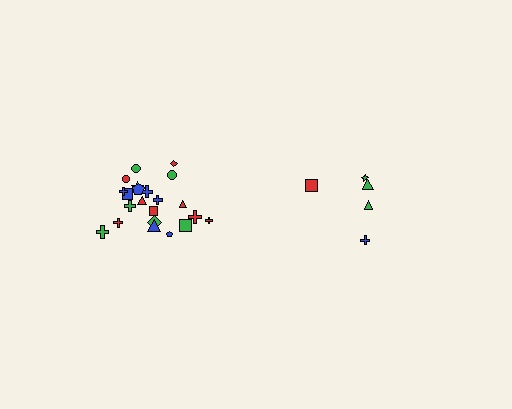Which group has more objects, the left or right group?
The left group.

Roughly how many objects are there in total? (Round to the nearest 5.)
Roughly 25 objects in total.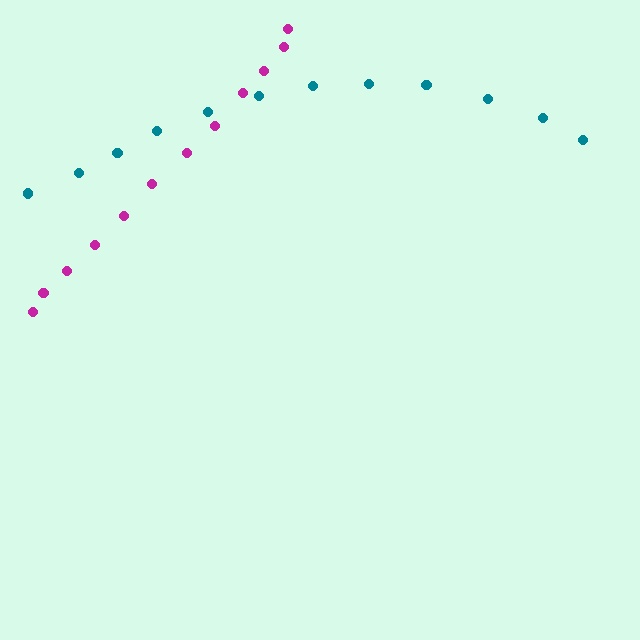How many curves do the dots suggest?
There are 2 distinct paths.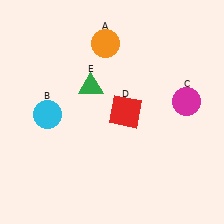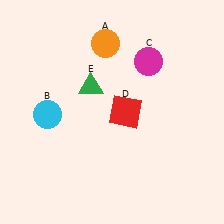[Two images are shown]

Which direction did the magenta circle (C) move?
The magenta circle (C) moved up.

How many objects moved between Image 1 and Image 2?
1 object moved between the two images.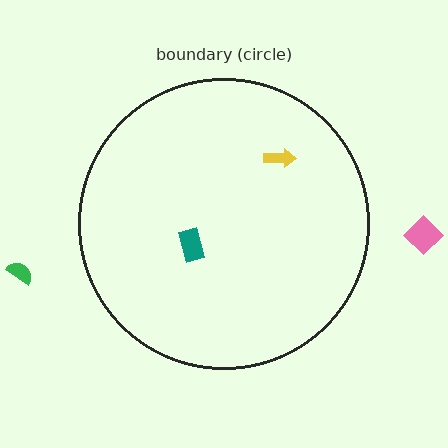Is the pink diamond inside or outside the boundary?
Outside.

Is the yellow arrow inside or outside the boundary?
Inside.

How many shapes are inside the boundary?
2 inside, 2 outside.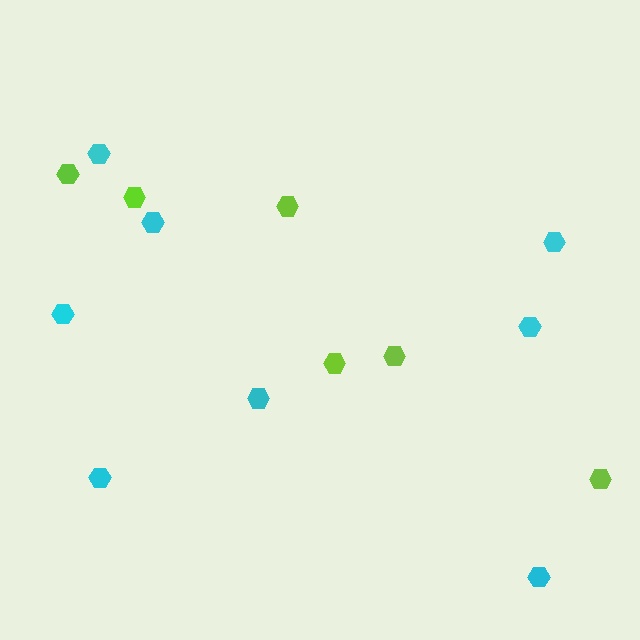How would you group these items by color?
There are 2 groups: one group of lime hexagons (6) and one group of cyan hexagons (8).